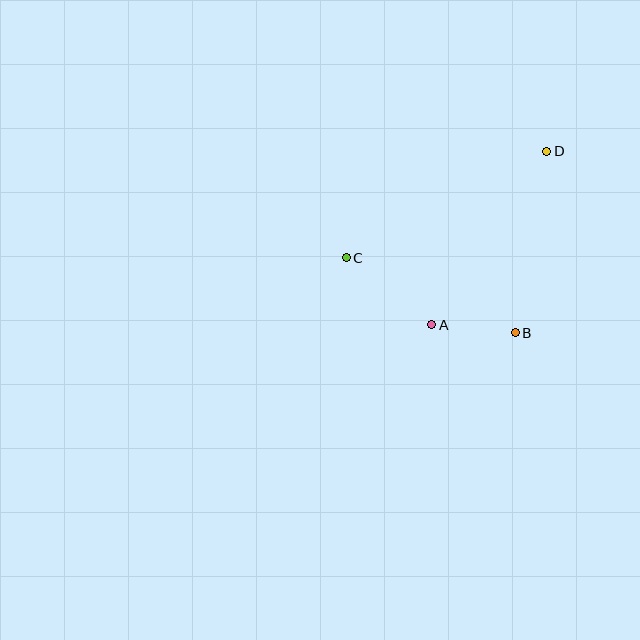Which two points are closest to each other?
Points A and B are closest to each other.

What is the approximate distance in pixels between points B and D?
The distance between B and D is approximately 184 pixels.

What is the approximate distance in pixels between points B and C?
The distance between B and C is approximately 185 pixels.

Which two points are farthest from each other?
Points C and D are farthest from each other.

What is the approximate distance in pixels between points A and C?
The distance between A and C is approximately 109 pixels.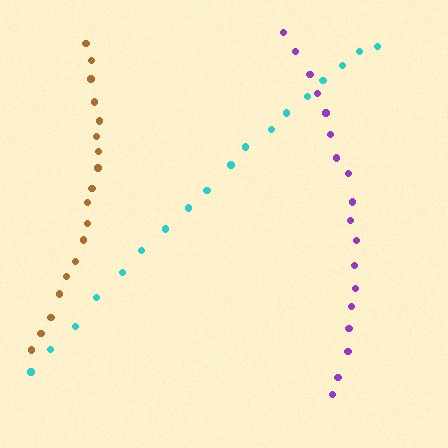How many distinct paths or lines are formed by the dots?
There are 3 distinct paths.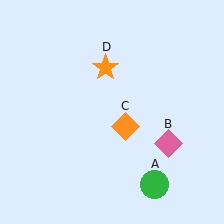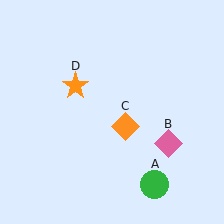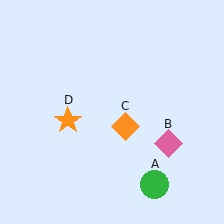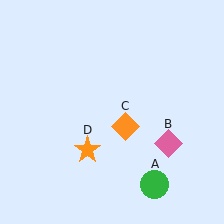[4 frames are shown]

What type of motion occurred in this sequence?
The orange star (object D) rotated counterclockwise around the center of the scene.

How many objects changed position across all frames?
1 object changed position: orange star (object D).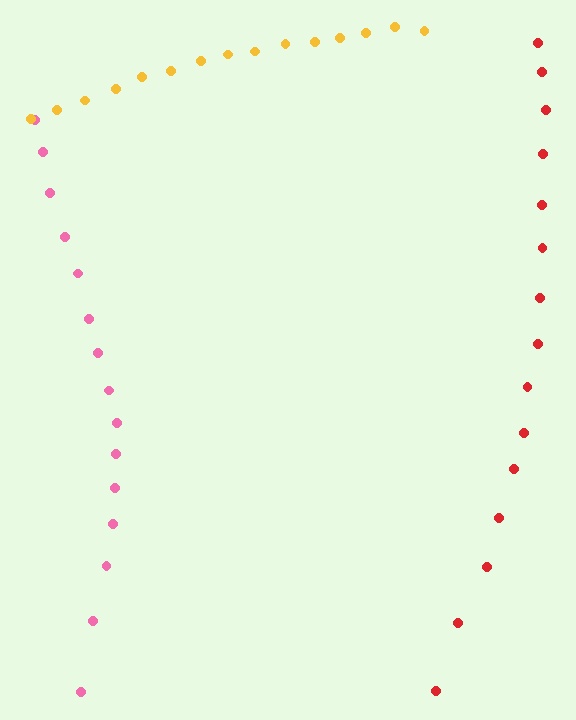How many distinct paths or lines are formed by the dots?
There are 3 distinct paths.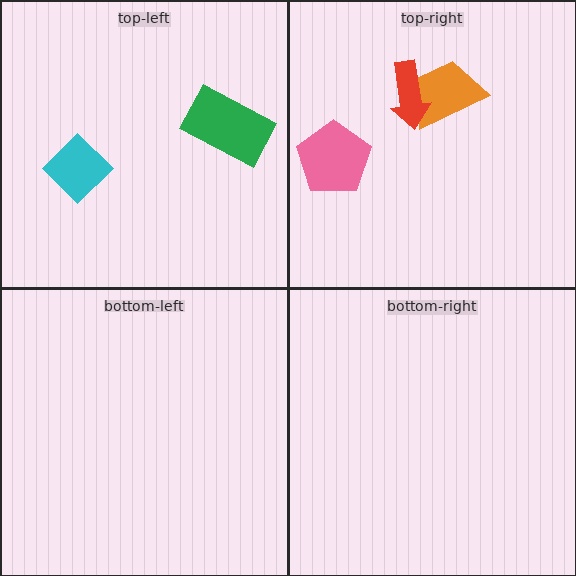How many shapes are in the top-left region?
2.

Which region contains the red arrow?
The top-right region.